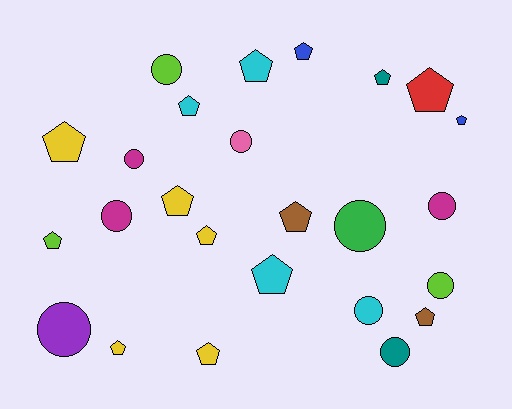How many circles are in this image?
There are 10 circles.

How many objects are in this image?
There are 25 objects.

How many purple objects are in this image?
There is 1 purple object.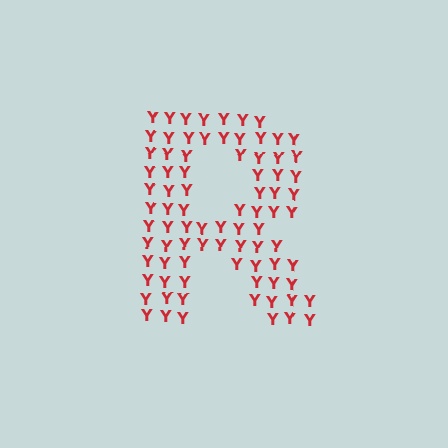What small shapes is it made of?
It is made of small letter Y's.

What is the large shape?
The large shape is the letter R.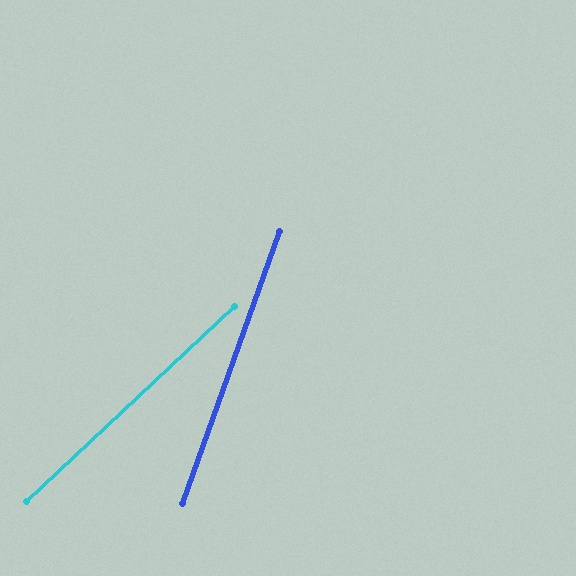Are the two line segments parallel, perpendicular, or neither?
Neither parallel nor perpendicular — they differ by about 27°.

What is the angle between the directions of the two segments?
Approximately 27 degrees.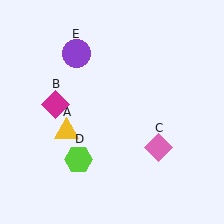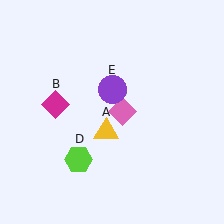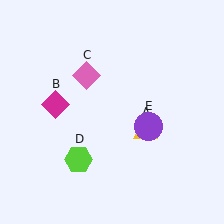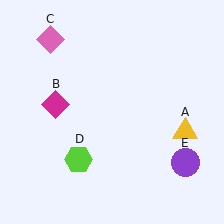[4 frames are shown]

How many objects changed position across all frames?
3 objects changed position: yellow triangle (object A), pink diamond (object C), purple circle (object E).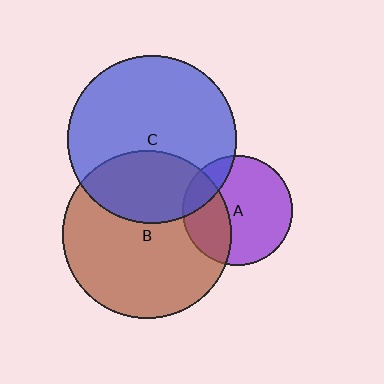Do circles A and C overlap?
Yes.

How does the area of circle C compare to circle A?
Approximately 2.3 times.